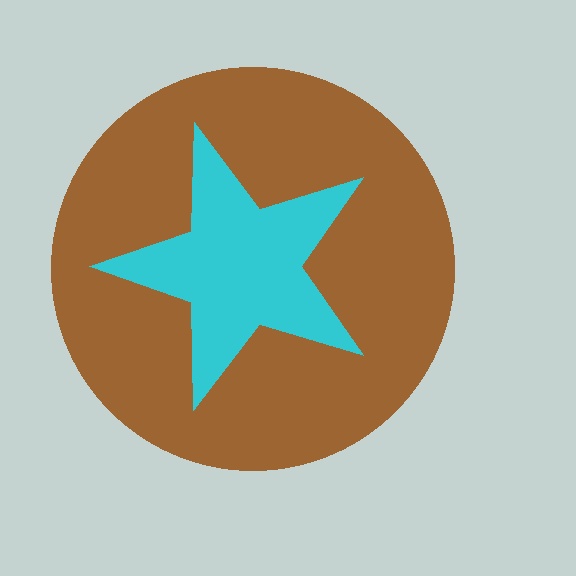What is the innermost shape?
The cyan star.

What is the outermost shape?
The brown circle.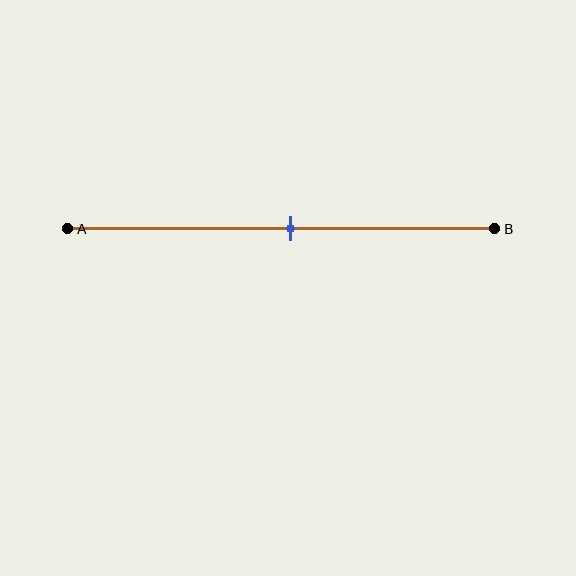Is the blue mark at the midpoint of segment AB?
Yes, the mark is approximately at the midpoint.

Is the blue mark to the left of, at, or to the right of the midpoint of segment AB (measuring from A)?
The blue mark is approximately at the midpoint of segment AB.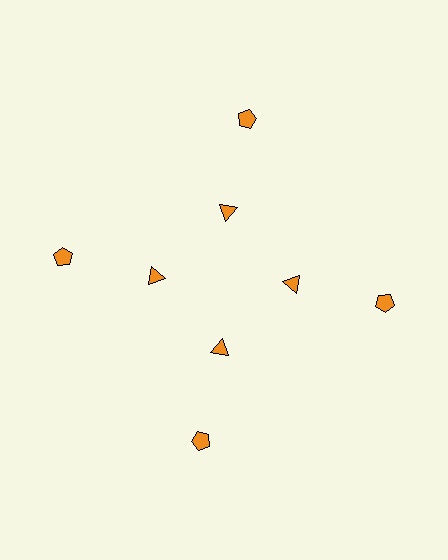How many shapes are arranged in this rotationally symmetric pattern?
There are 8 shapes, arranged in 4 groups of 2.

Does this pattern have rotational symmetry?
Yes, this pattern has 4-fold rotational symmetry. It looks the same after rotating 90 degrees around the center.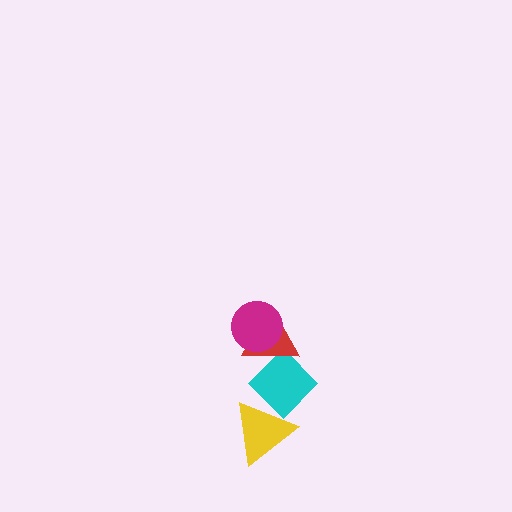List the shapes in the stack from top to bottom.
From top to bottom: the magenta circle, the red triangle, the cyan diamond, the yellow triangle.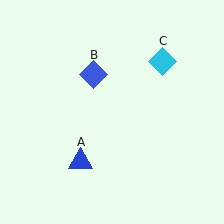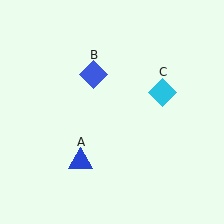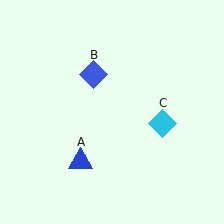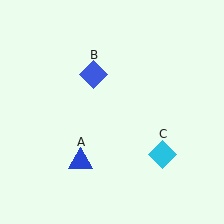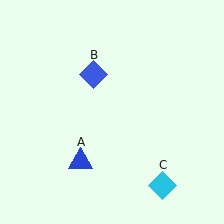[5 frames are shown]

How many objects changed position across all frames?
1 object changed position: cyan diamond (object C).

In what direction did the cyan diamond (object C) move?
The cyan diamond (object C) moved down.